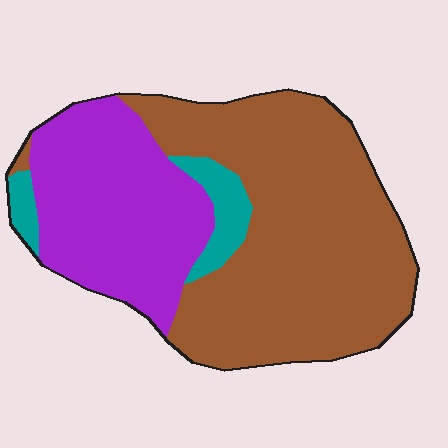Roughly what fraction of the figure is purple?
Purple takes up about one third (1/3) of the figure.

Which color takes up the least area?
Teal, at roughly 5%.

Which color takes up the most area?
Brown, at roughly 60%.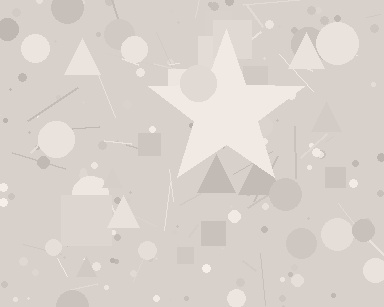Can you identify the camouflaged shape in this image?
The camouflaged shape is a star.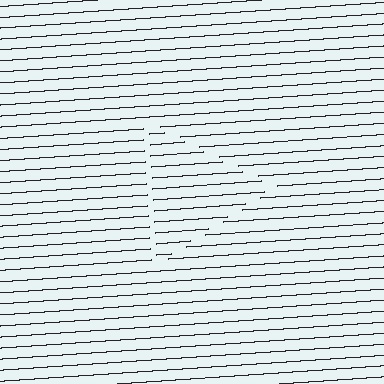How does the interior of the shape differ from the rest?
The interior of the shape contains the same grating, shifted by half a period — the contour is defined by the phase discontinuity where line-ends from the inner and outer gratings abut.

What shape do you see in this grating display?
An illusory triangle. The interior of the shape contains the same grating, shifted by half a period — the contour is defined by the phase discontinuity where line-ends from the inner and outer gratings abut.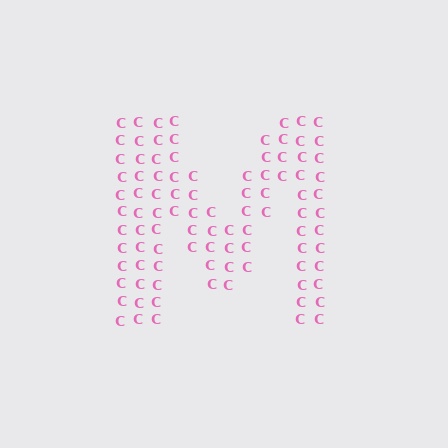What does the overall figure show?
The overall figure shows the letter M.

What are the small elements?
The small elements are letter C's.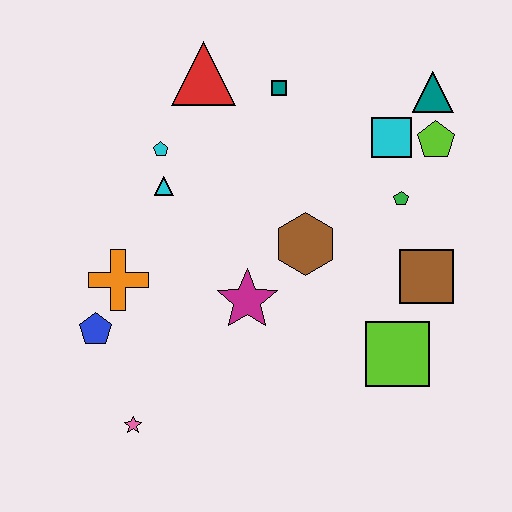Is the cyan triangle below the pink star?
No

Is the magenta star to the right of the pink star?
Yes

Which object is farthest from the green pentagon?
The pink star is farthest from the green pentagon.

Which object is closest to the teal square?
The red triangle is closest to the teal square.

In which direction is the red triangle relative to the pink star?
The red triangle is above the pink star.